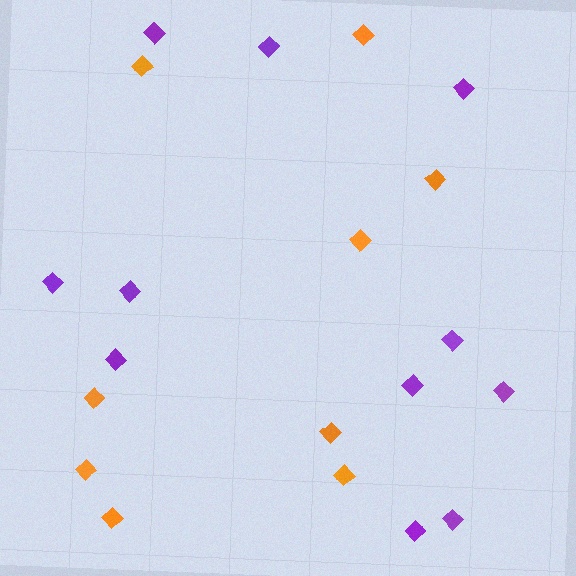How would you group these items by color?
There are 2 groups: one group of orange diamonds (9) and one group of purple diamonds (11).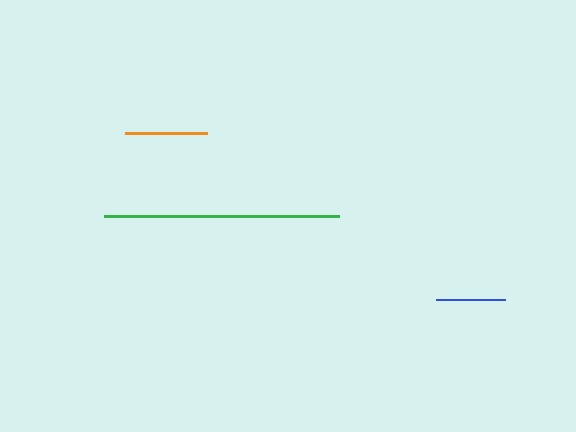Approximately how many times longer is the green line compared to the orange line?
The green line is approximately 2.9 times the length of the orange line.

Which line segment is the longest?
The green line is the longest at approximately 235 pixels.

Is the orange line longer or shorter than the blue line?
The orange line is longer than the blue line.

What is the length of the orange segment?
The orange segment is approximately 81 pixels long.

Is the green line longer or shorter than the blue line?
The green line is longer than the blue line.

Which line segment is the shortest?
The blue line is the shortest at approximately 70 pixels.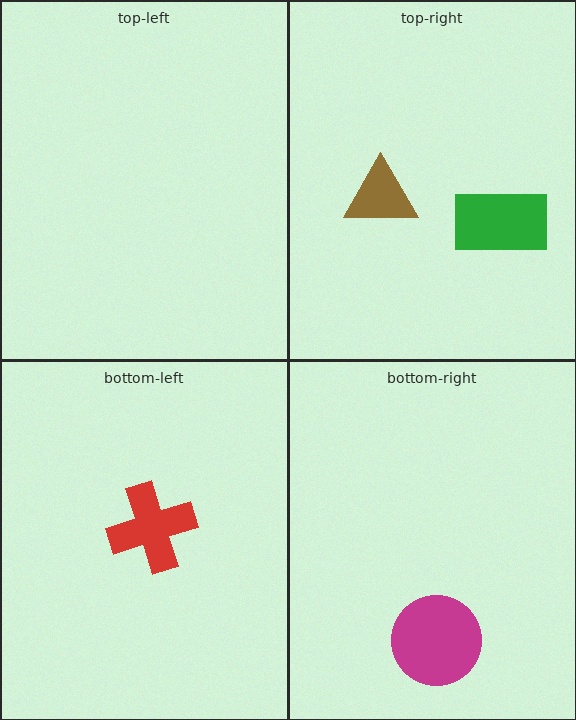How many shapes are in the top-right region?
2.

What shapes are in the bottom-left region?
The red cross.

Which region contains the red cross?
The bottom-left region.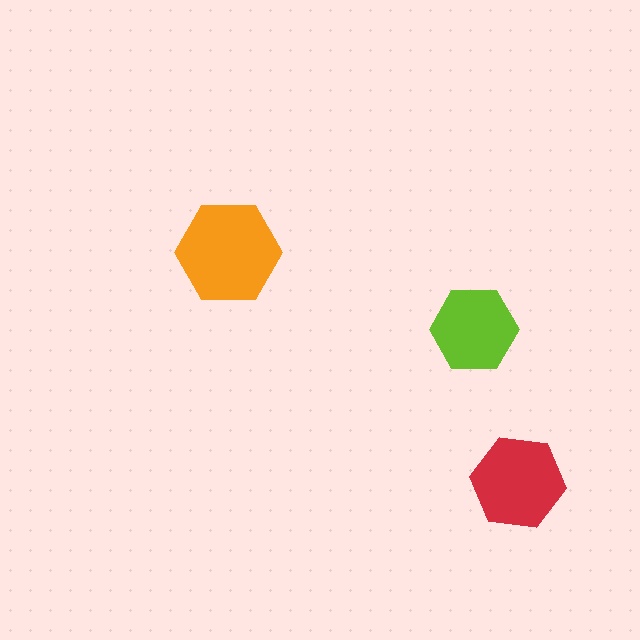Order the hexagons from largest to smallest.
the orange one, the red one, the lime one.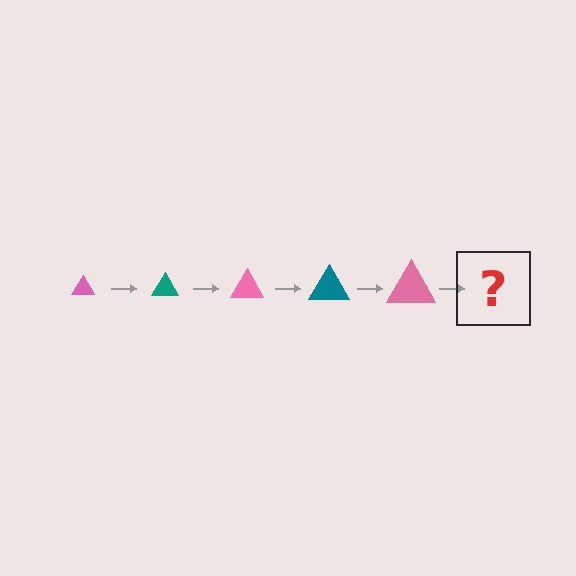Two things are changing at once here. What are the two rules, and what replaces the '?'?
The two rules are that the triangle grows larger each step and the color cycles through pink and teal. The '?' should be a teal triangle, larger than the previous one.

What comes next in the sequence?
The next element should be a teal triangle, larger than the previous one.